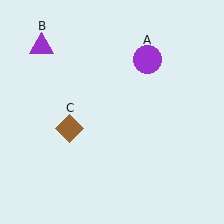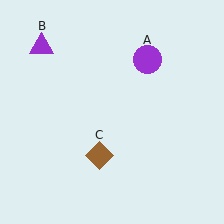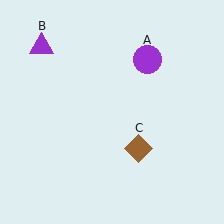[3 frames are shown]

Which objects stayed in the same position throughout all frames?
Purple circle (object A) and purple triangle (object B) remained stationary.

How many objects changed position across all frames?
1 object changed position: brown diamond (object C).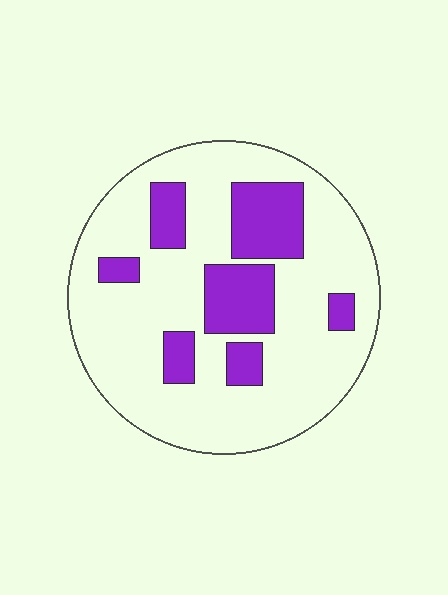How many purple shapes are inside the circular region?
7.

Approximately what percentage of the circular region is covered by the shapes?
Approximately 25%.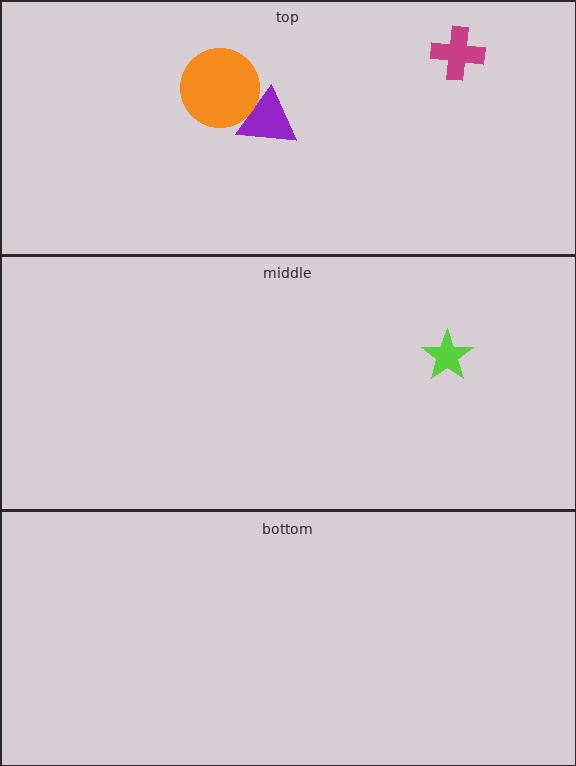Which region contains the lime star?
The middle region.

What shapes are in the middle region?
The lime star.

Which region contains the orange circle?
The top region.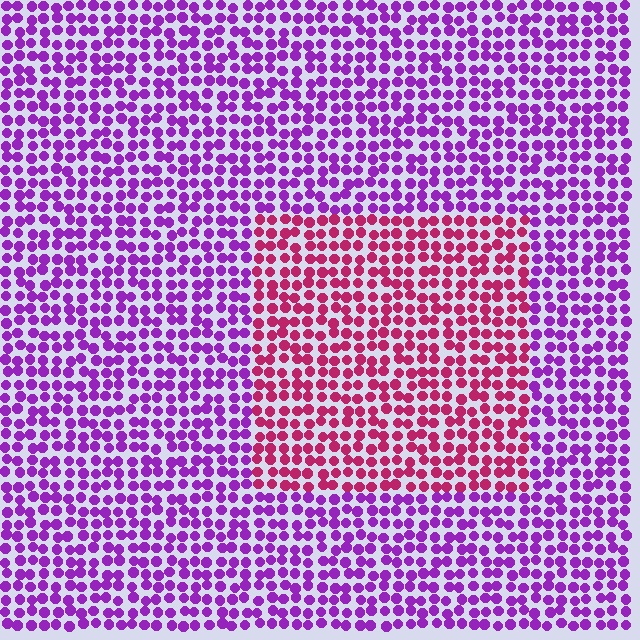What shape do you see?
I see a rectangle.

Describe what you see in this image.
The image is filled with small purple elements in a uniform arrangement. A rectangle-shaped region is visible where the elements are tinted to a slightly different hue, forming a subtle color boundary.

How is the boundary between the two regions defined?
The boundary is defined purely by a slight shift in hue (about 47 degrees). Spacing, size, and orientation are identical on both sides.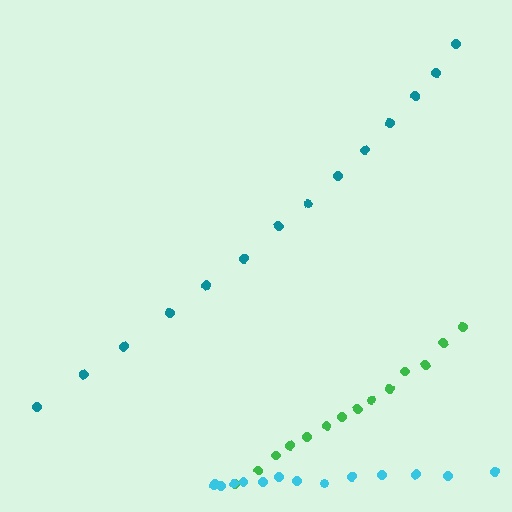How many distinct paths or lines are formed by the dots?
There are 3 distinct paths.